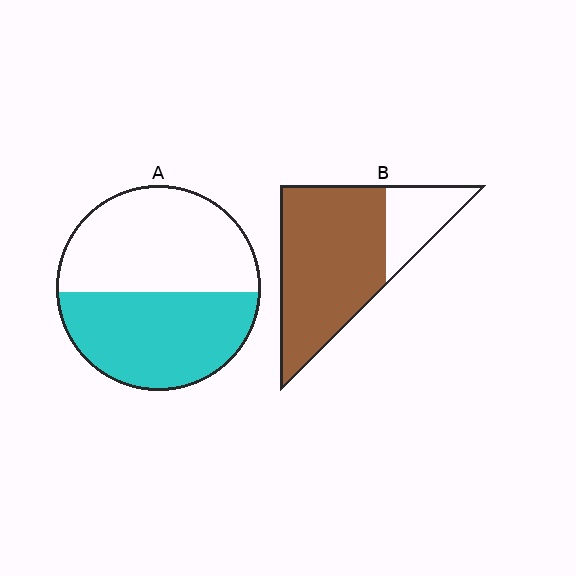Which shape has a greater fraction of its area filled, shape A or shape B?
Shape B.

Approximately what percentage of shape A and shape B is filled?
A is approximately 50% and B is approximately 75%.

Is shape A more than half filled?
Roughly half.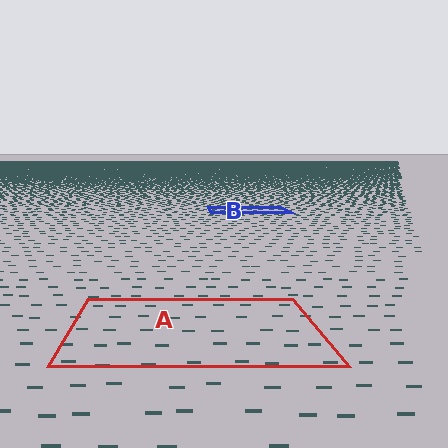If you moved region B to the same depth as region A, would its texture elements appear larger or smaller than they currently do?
They would appear larger. At a closer depth, the same texture elements are projected at a bigger on-screen size.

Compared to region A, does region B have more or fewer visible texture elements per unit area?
Region B has more texture elements per unit area — they are packed more densely because it is farther away.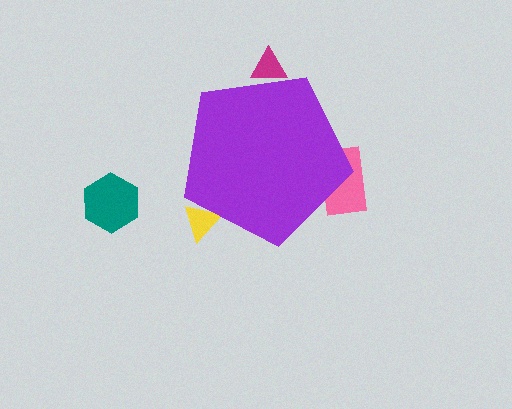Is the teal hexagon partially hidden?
No, the teal hexagon is fully visible.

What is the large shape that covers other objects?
A purple pentagon.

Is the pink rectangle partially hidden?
Yes, the pink rectangle is partially hidden behind the purple pentagon.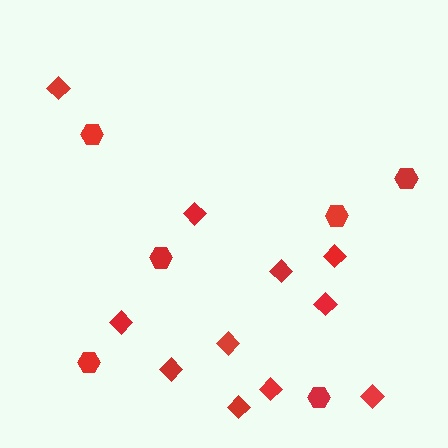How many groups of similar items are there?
There are 2 groups: one group of hexagons (6) and one group of diamonds (11).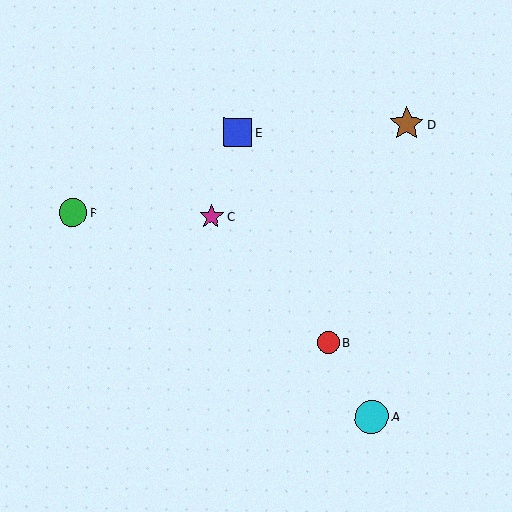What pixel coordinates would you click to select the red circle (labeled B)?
Click at (328, 343) to select the red circle B.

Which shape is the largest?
The brown star (labeled D) is the largest.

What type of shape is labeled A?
Shape A is a cyan circle.